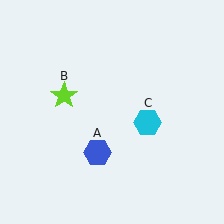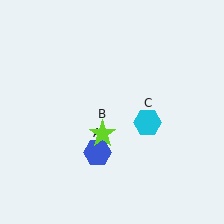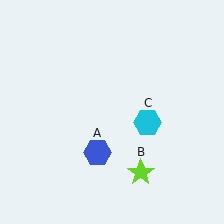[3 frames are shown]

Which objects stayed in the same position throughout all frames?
Blue hexagon (object A) and cyan hexagon (object C) remained stationary.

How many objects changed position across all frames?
1 object changed position: lime star (object B).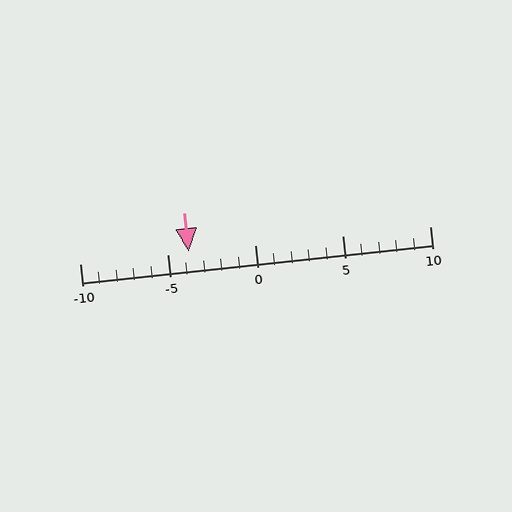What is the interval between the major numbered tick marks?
The major tick marks are spaced 5 units apart.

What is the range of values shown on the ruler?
The ruler shows values from -10 to 10.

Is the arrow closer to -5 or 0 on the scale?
The arrow is closer to -5.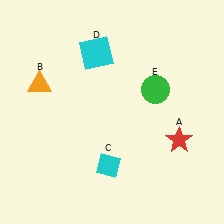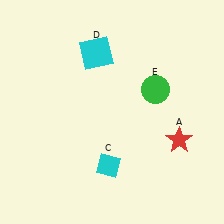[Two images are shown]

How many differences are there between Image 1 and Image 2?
There is 1 difference between the two images.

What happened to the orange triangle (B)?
The orange triangle (B) was removed in Image 2. It was in the top-left area of Image 1.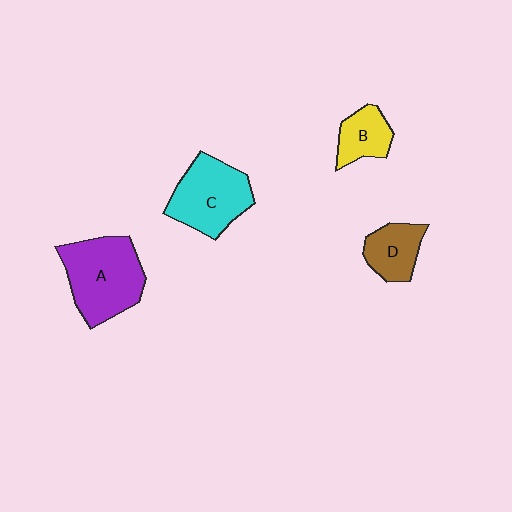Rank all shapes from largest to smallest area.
From largest to smallest: A (purple), C (cyan), D (brown), B (yellow).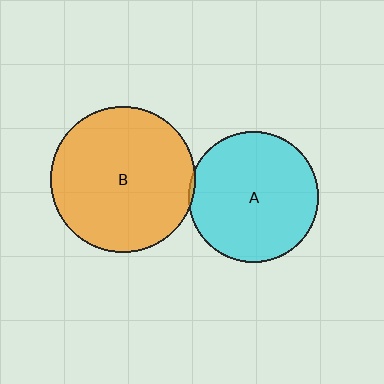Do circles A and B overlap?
Yes.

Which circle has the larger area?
Circle B (orange).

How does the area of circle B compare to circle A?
Approximately 1.2 times.